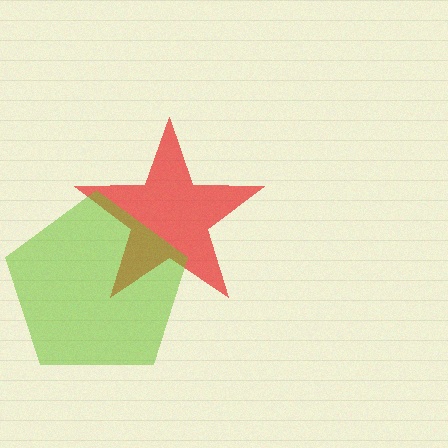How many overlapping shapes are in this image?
There are 2 overlapping shapes in the image.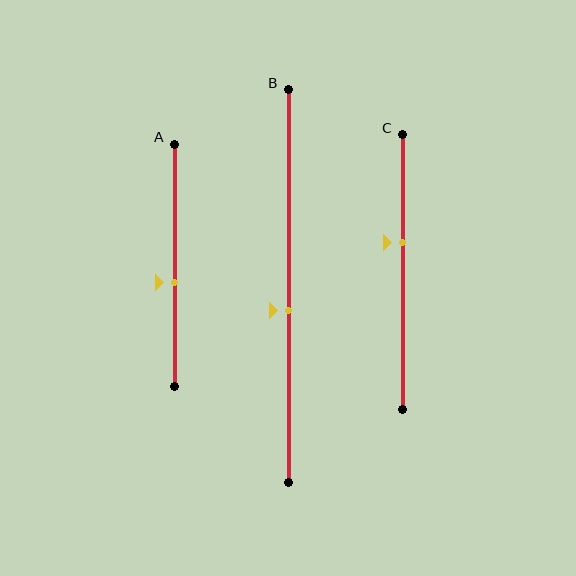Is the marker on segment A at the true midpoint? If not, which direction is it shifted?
No, the marker on segment A is shifted downward by about 7% of the segment length.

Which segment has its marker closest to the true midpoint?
Segment B has its marker closest to the true midpoint.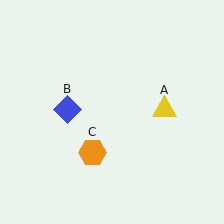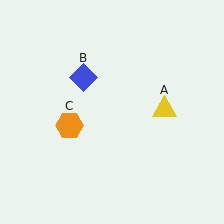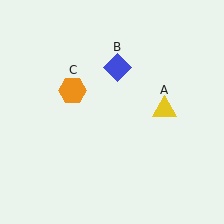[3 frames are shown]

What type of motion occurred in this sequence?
The blue diamond (object B), orange hexagon (object C) rotated clockwise around the center of the scene.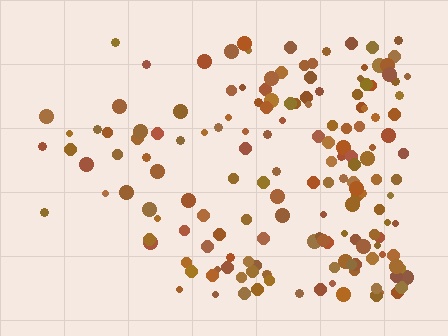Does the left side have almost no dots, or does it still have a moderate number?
Still a moderate number, just noticeably fewer than the right.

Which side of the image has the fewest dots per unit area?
The left.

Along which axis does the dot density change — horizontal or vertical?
Horizontal.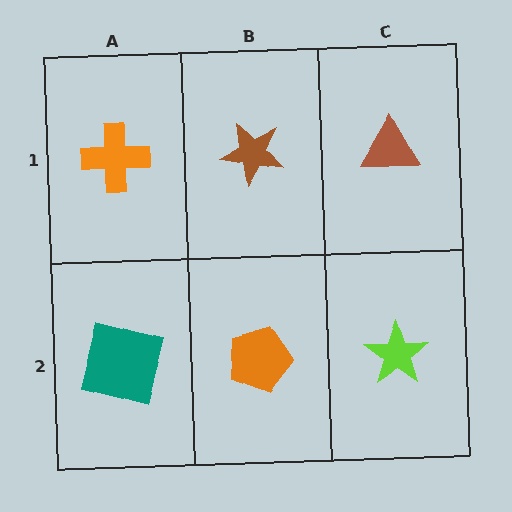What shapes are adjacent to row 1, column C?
A lime star (row 2, column C), a brown star (row 1, column B).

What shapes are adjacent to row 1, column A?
A teal square (row 2, column A), a brown star (row 1, column B).